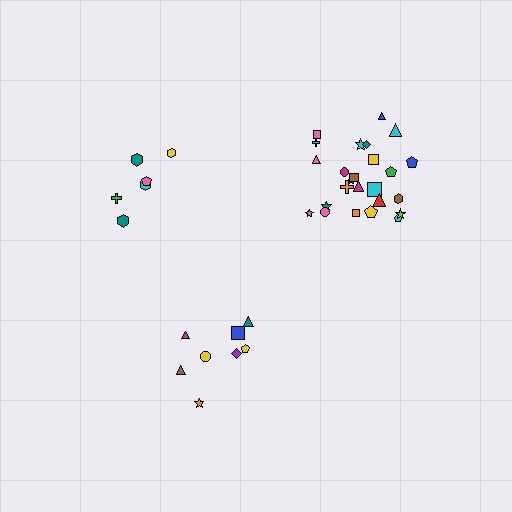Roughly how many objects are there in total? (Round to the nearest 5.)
Roughly 40 objects in total.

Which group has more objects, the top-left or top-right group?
The top-right group.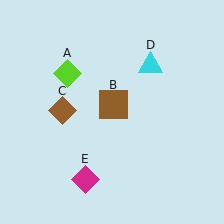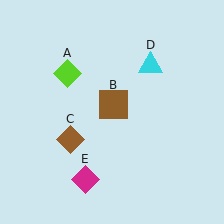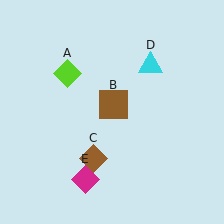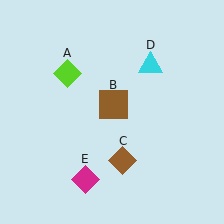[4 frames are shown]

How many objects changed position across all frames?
1 object changed position: brown diamond (object C).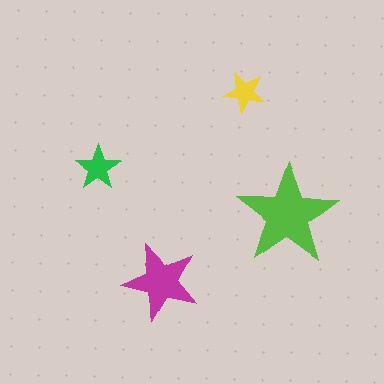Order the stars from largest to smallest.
the lime one, the magenta one, the green one, the yellow one.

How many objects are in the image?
There are 4 objects in the image.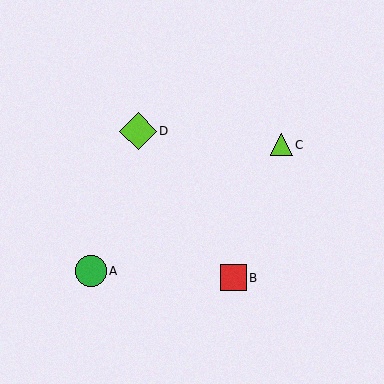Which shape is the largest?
The lime diamond (labeled D) is the largest.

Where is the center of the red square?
The center of the red square is at (233, 278).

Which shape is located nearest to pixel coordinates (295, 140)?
The lime triangle (labeled C) at (281, 145) is nearest to that location.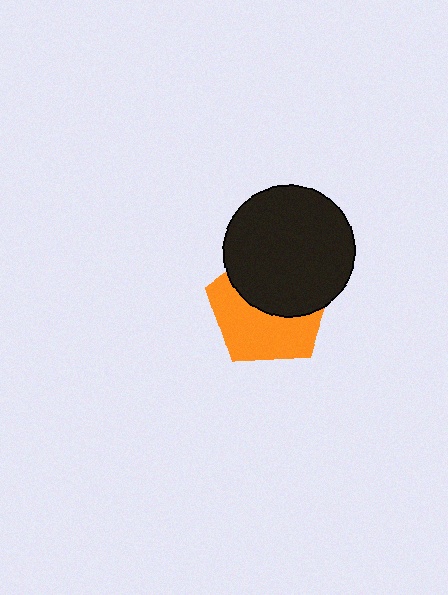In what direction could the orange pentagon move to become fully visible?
The orange pentagon could move down. That would shift it out from behind the black circle entirely.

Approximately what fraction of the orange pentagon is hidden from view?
Roughly 49% of the orange pentagon is hidden behind the black circle.